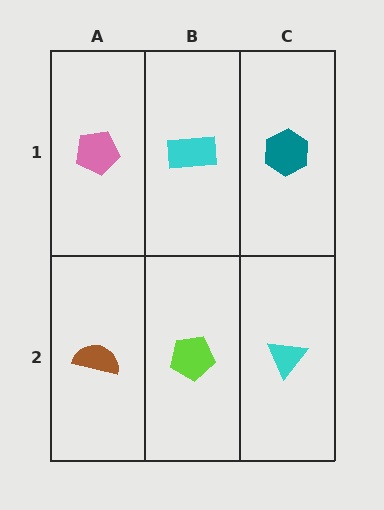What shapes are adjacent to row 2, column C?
A teal hexagon (row 1, column C), a lime pentagon (row 2, column B).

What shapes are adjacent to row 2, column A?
A pink pentagon (row 1, column A), a lime pentagon (row 2, column B).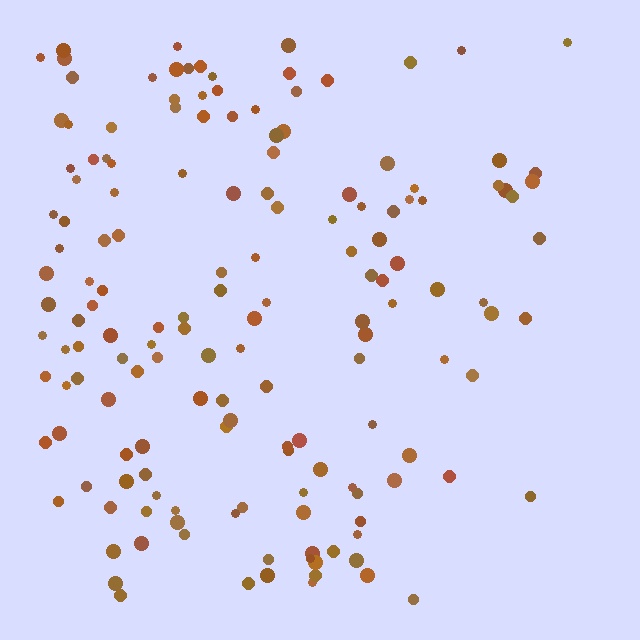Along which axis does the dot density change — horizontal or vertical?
Horizontal.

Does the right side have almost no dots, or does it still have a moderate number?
Still a moderate number, just noticeably fewer than the left.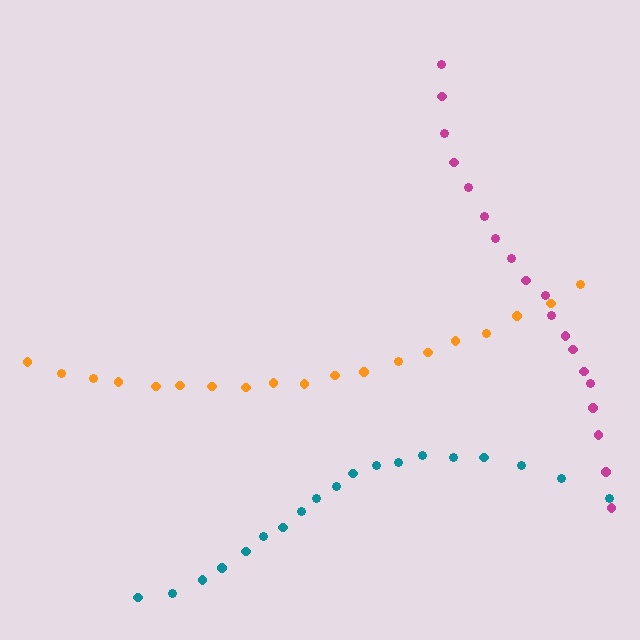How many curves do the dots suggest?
There are 3 distinct paths.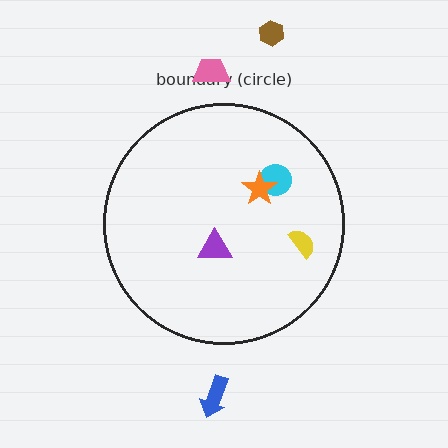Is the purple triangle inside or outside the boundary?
Inside.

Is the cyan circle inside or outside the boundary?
Inside.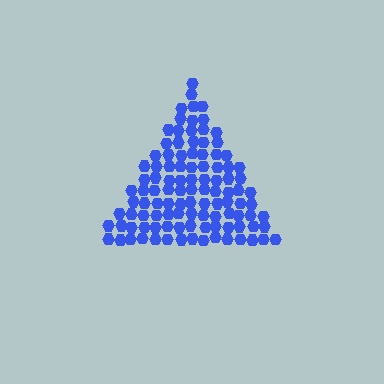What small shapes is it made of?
It is made of small hexagons.